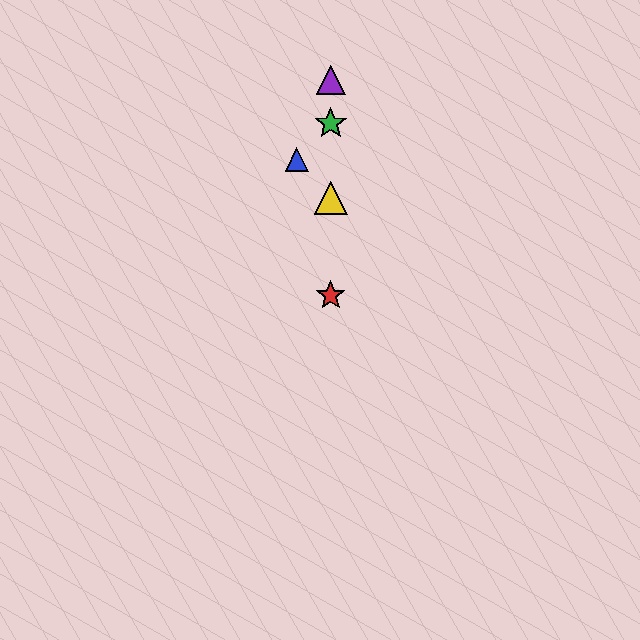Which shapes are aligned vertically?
The red star, the green star, the yellow triangle, the purple triangle are aligned vertically.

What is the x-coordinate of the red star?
The red star is at x≈331.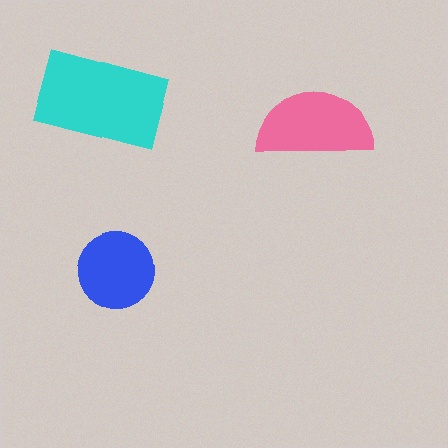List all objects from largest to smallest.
The cyan rectangle, the pink semicircle, the blue circle.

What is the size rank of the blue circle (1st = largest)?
3rd.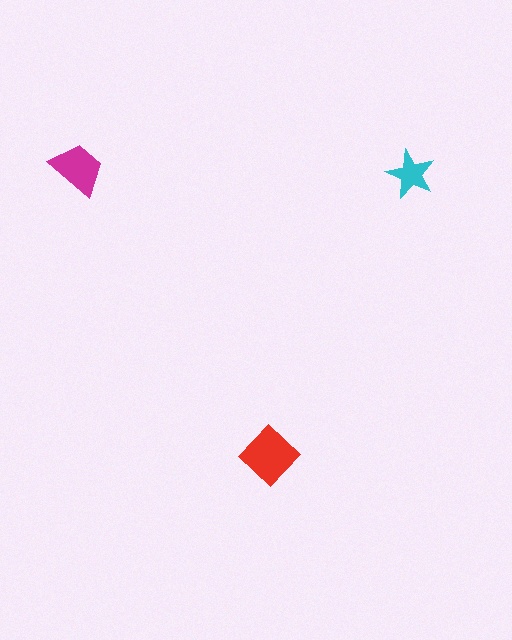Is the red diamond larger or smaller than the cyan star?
Larger.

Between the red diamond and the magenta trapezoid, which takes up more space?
The red diamond.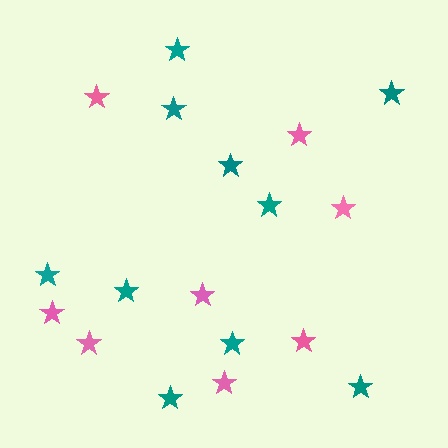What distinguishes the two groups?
There are 2 groups: one group of pink stars (8) and one group of teal stars (10).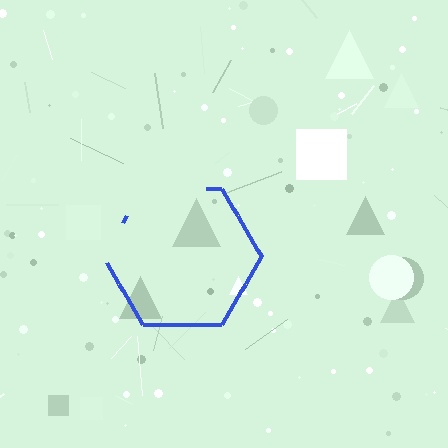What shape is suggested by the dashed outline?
The dashed outline suggests a hexagon.